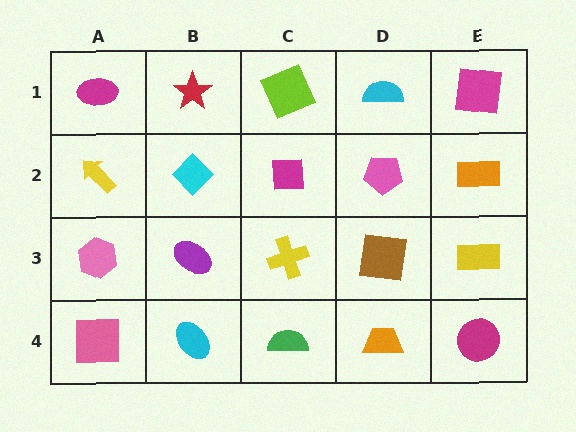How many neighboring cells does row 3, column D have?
4.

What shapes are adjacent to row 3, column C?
A magenta square (row 2, column C), a green semicircle (row 4, column C), a purple ellipse (row 3, column B), a brown square (row 3, column D).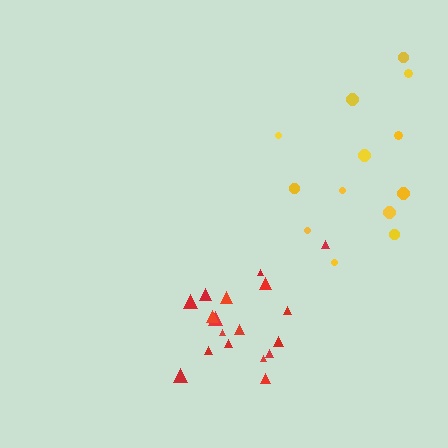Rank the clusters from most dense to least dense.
red, yellow.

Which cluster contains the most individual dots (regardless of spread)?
Red (18).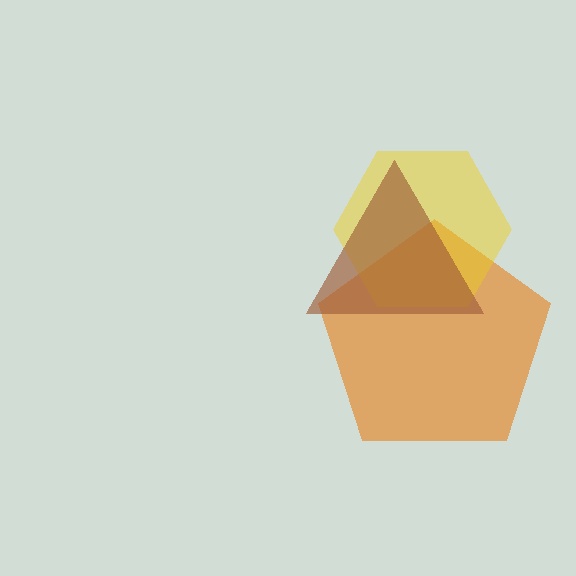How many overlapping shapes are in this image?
There are 3 overlapping shapes in the image.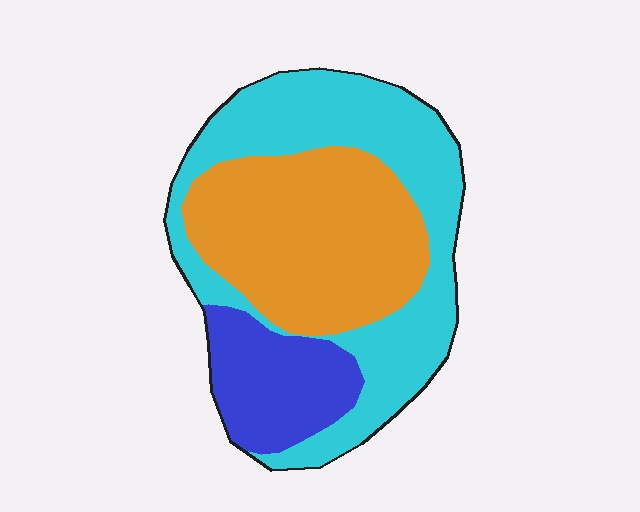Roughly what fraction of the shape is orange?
Orange takes up about three eighths (3/8) of the shape.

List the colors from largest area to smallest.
From largest to smallest: cyan, orange, blue.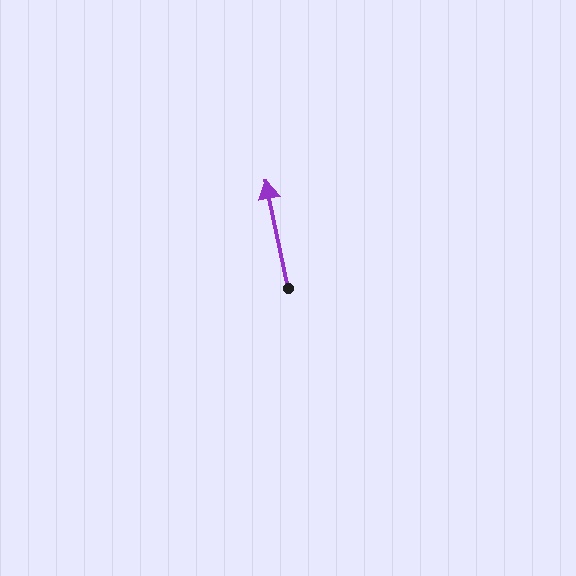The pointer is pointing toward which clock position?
Roughly 12 o'clock.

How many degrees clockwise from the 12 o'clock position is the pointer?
Approximately 348 degrees.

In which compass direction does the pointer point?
North.